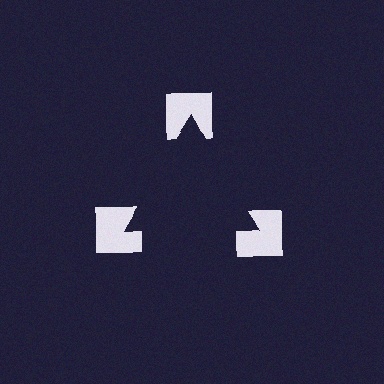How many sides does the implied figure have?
3 sides.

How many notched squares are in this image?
There are 3 — one at each vertex of the illusory triangle.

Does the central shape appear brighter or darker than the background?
It typically appears slightly darker than the background, even though no actual brightness change is drawn.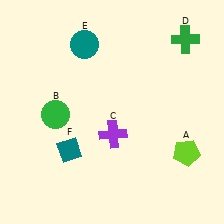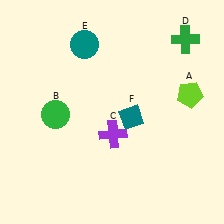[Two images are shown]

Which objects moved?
The objects that moved are: the lime pentagon (A), the teal diamond (F).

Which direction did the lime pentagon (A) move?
The lime pentagon (A) moved up.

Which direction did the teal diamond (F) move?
The teal diamond (F) moved right.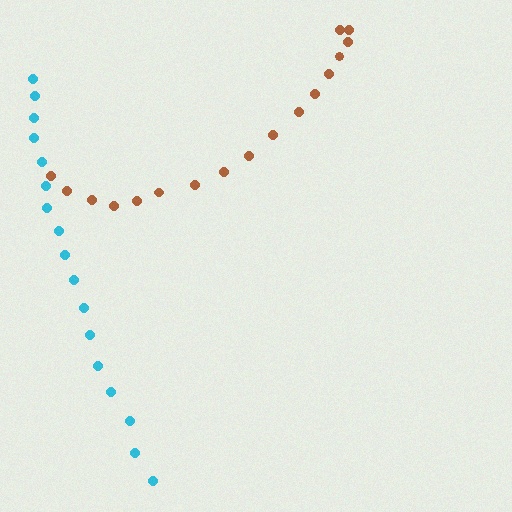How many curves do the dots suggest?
There are 2 distinct paths.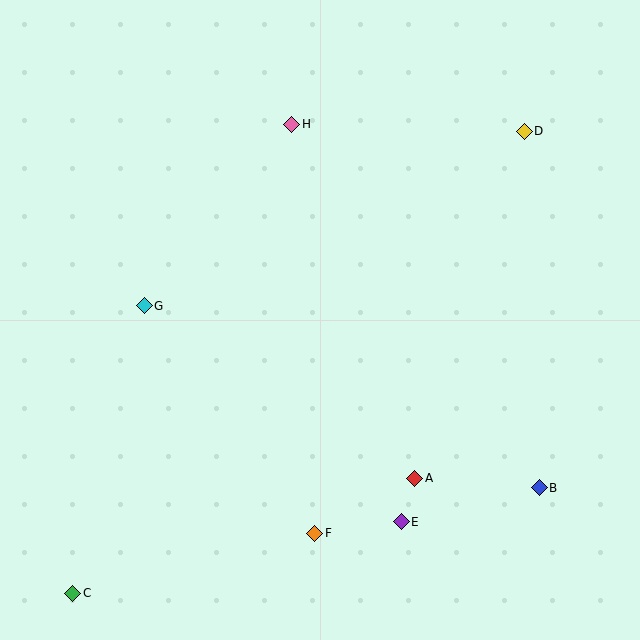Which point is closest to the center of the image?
Point G at (144, 306) is closest to the center.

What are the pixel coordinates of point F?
Point F is at (315, 533).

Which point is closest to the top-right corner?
Point D is closest to the top-right corner.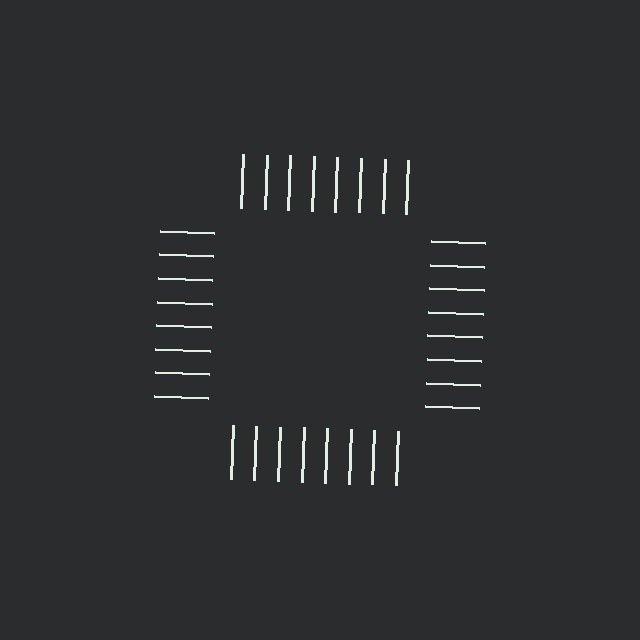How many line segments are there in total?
32 — 8 along each of the 4 edges.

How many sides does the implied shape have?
4 sides — the line-ends trace a square.